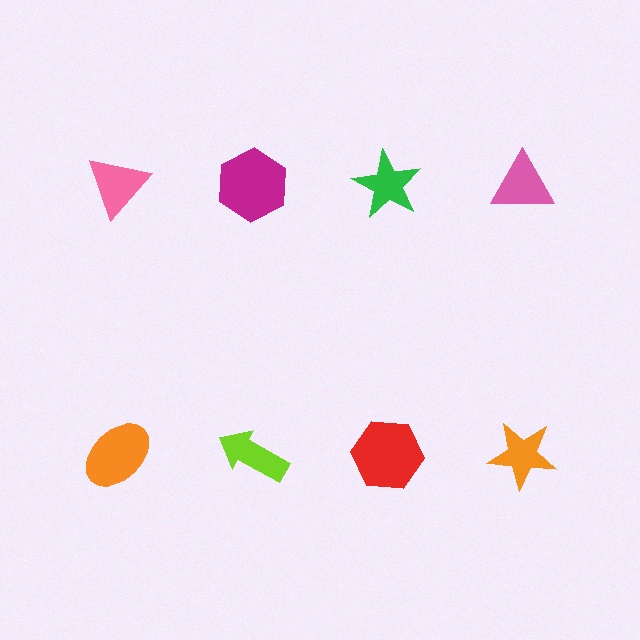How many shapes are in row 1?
4 shapes.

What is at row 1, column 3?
A green star.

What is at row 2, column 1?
An orange ellipse.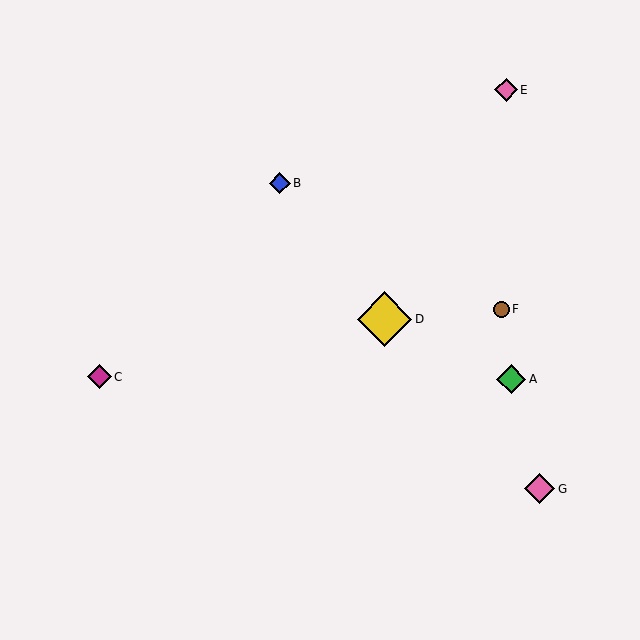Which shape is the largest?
The yellow diamond (labeled D) is the largest.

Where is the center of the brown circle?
The center of the brown circle is at (501, 309).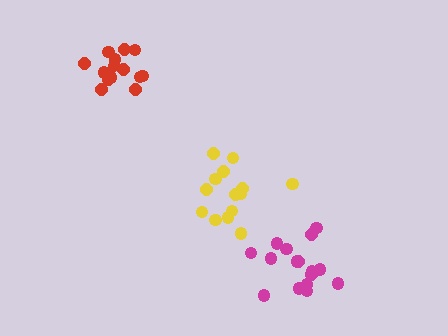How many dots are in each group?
Group 1: 14 dots, Group 2: 14 dots, Group 3: 17 dots (45 total).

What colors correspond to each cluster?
The clusters are colored: yellow, red, magenta.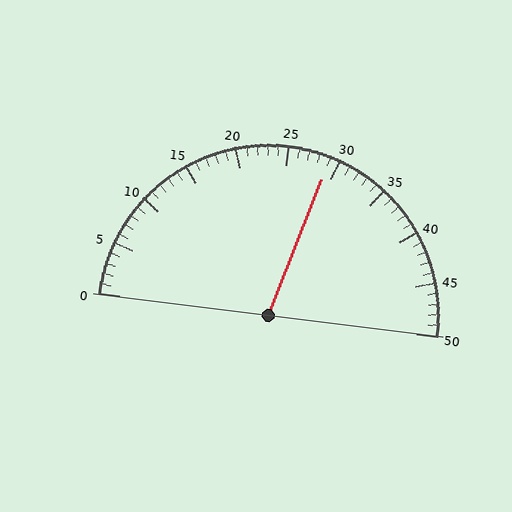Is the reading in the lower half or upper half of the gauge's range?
The reading is in the upper half of the range (0 to 50).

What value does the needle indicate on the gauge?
The needle indicates approximately 29.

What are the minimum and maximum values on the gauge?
The gauge ranges from 0 to 50.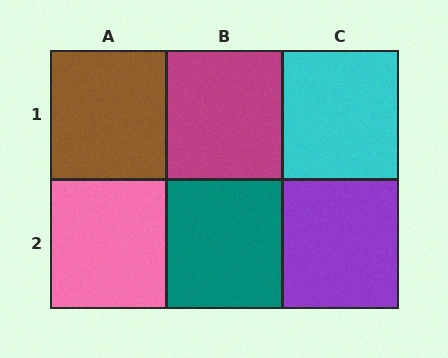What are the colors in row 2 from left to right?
Pink, teal, purple.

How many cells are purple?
1 cell is purple.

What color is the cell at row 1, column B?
Magenta.